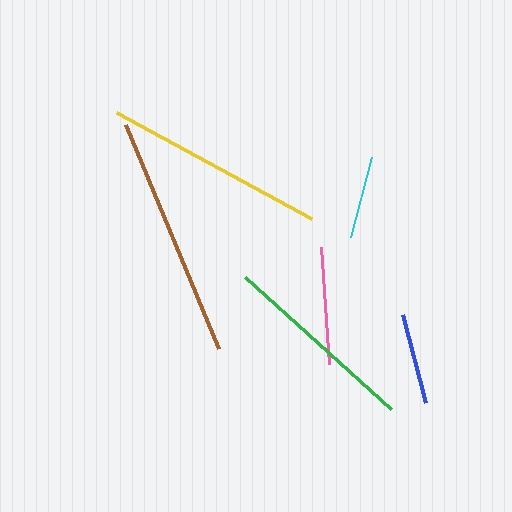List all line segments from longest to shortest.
From longest to shortest: brown, yellow, green, pink, blue, cyan.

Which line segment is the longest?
The brown line is the longest at approximately 242 pixels.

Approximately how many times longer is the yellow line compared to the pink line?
The yellow line is approximately 1.9 times the length of the pink line.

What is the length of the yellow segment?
The yellow segment is approximately 223 pixels long.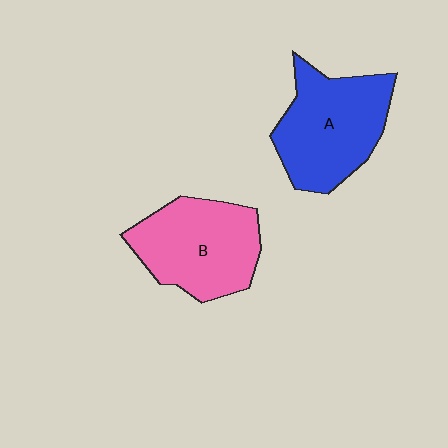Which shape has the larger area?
Shape A (blue).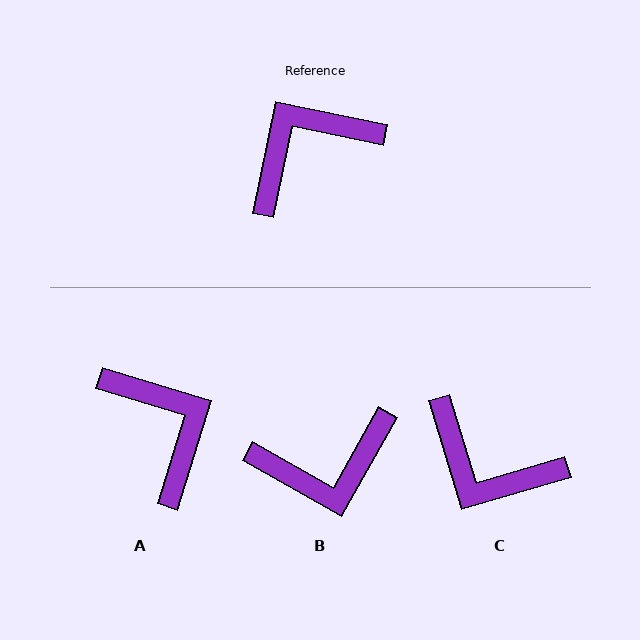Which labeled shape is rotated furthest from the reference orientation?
B, about 162 degrees away.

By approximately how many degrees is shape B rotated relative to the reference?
Approximately 162 degrees counter-clockwise.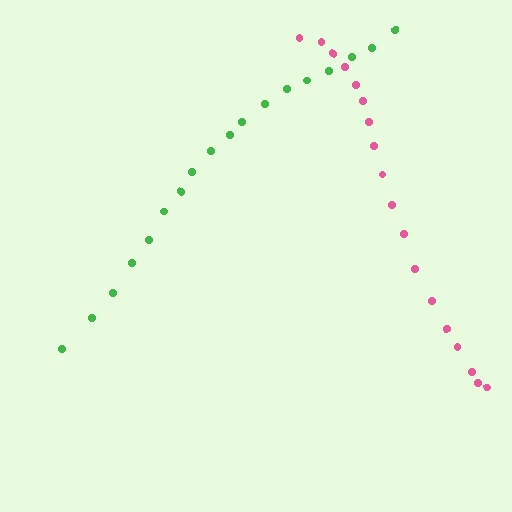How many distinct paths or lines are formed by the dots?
There are 2 distinct paths.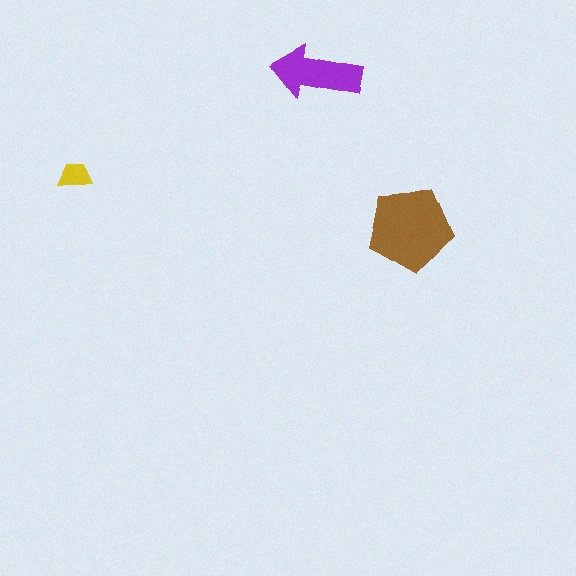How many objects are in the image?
There are 3 objects in the image.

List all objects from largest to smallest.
The brown pentagon, the purple arrow, the yellow trapezoid.